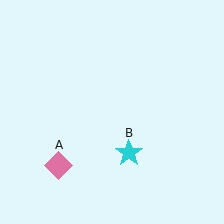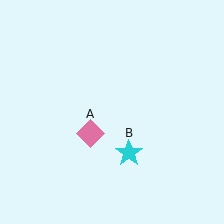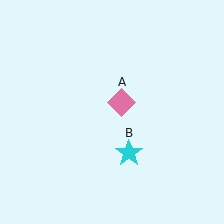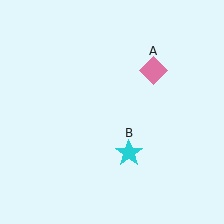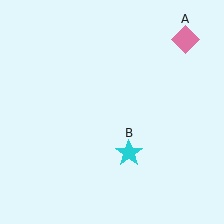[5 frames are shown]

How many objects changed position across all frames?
1 object changed position: pink diamond (object A).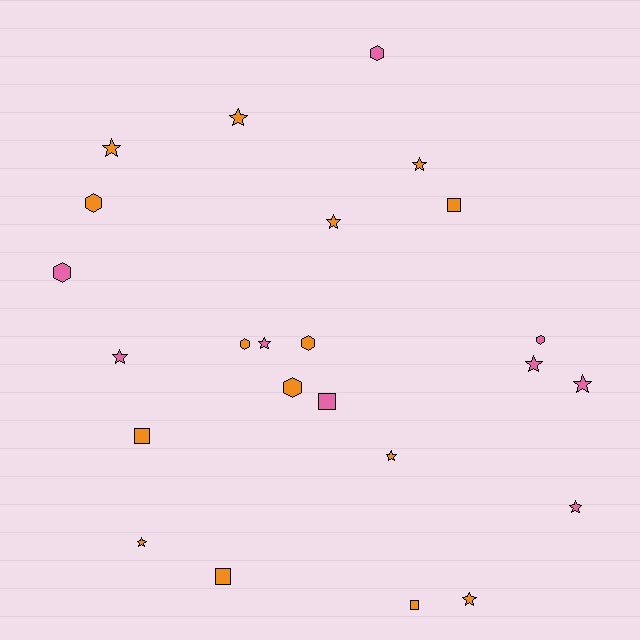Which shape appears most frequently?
Star, with 12 objects.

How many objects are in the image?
There are 24 objects.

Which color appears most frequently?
Orange, with 15 objects.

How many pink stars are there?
There are 5 pink stars.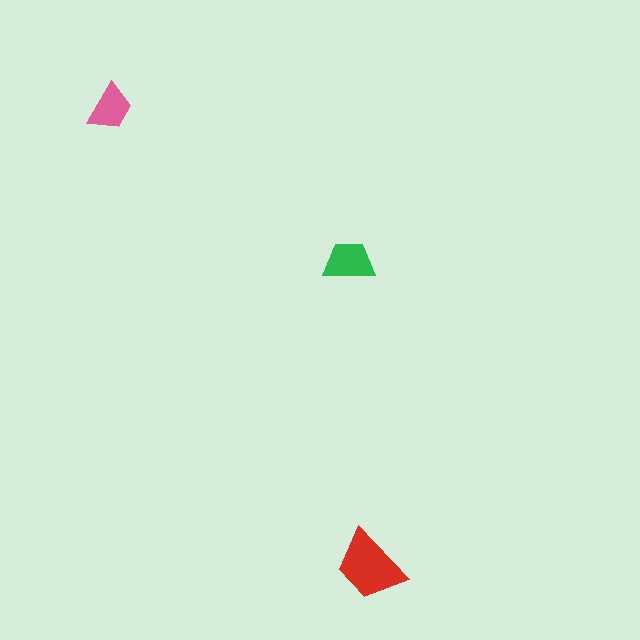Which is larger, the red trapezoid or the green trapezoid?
The red one.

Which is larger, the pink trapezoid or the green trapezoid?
The green one.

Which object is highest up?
The pink trapezoid is topmost.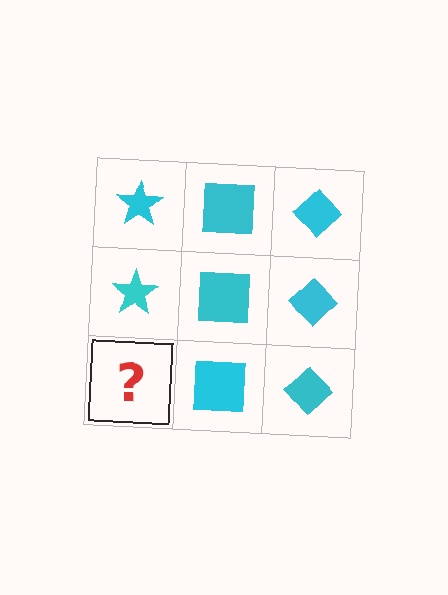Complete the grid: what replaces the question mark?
The question mark should be replaced with a cyan star.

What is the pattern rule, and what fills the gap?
The rule is that each column has a consistent shape. The gap should be filled with a cyan star.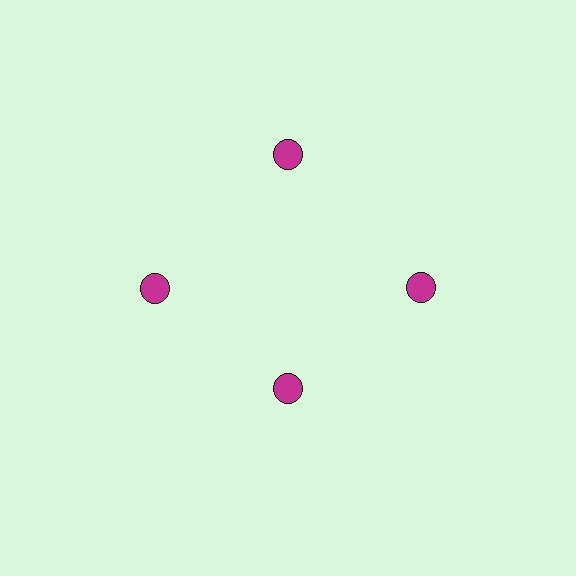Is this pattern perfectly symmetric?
No. The 4 magenta circles are arranged in a ring, but one element near the 6 o'clock position is pulled inward toward the center, breaking the 4-fold rotational symmetry.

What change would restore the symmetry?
The symmetry would be restored by moving it outward, back onto the ring so that all 4 circles sit at equal angles and equal distance from the center.